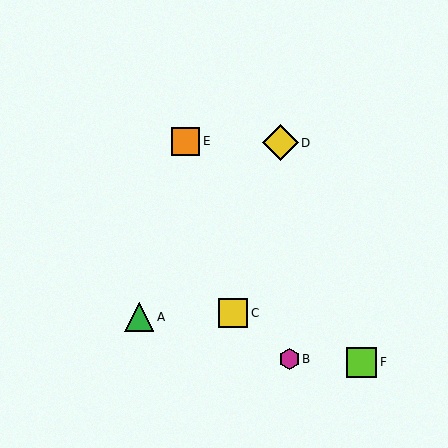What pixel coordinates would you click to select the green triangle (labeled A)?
Click at (139, 317) to select the green triangle A.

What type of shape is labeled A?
Shape A is a green triangle.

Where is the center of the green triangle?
The center of the green triangle is at (139, 317).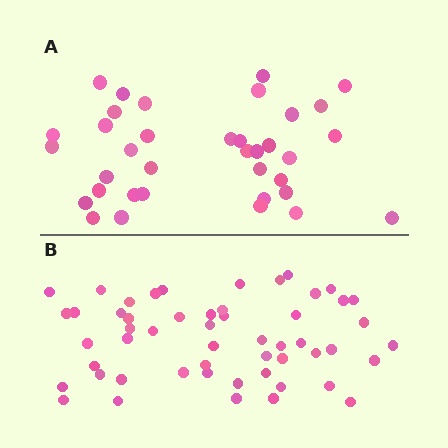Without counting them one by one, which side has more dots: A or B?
Region B (the bottom region) has more dots.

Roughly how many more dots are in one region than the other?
Region B has approximately 15 more dots than region A.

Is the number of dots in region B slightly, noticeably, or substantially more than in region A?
Region B has substantially more. The ratio is roughly 1.5 to 1.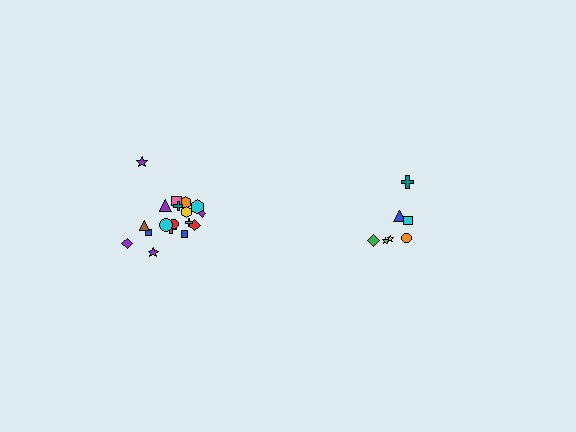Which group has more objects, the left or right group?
The left group.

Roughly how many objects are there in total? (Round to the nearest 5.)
Roughly 25 objects in total.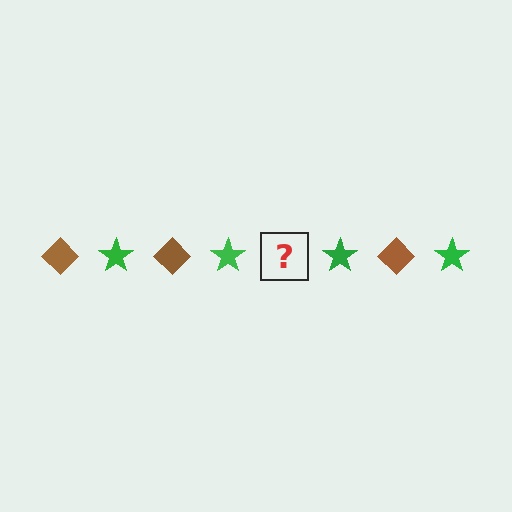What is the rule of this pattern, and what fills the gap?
The rule is that the pattern alternates between brown diamond and green star. The gap should be filled with a brown diamond.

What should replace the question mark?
The question mark should be replaced with a brown diamond.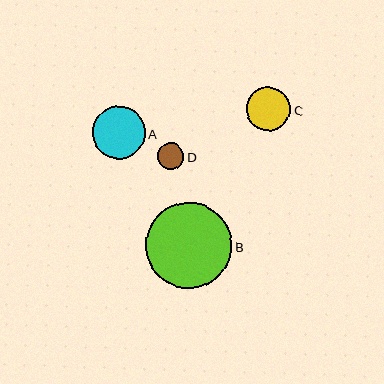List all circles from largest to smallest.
From largest to smallest: B, A, C, D.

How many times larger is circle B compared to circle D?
Circle B is approximately 3.3 times the size of circle D.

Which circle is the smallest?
Circle D is the smallest with a size of approximately 26 pixels.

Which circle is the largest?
Circle B is the largest with a size of approximately 86 pixels.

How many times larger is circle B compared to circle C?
Circle B is approximately 2.0 times the size of circle C.